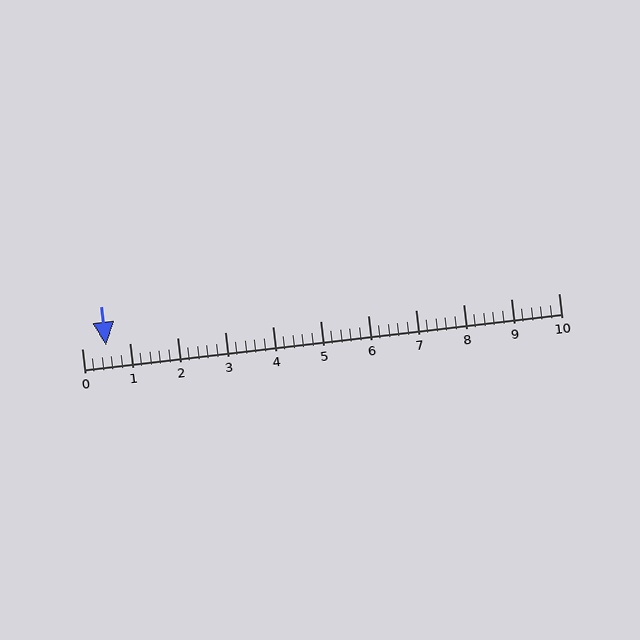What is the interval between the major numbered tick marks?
The major tick marks are spaced 1 units apart.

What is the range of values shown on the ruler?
The ruler shows values from 0 to 10.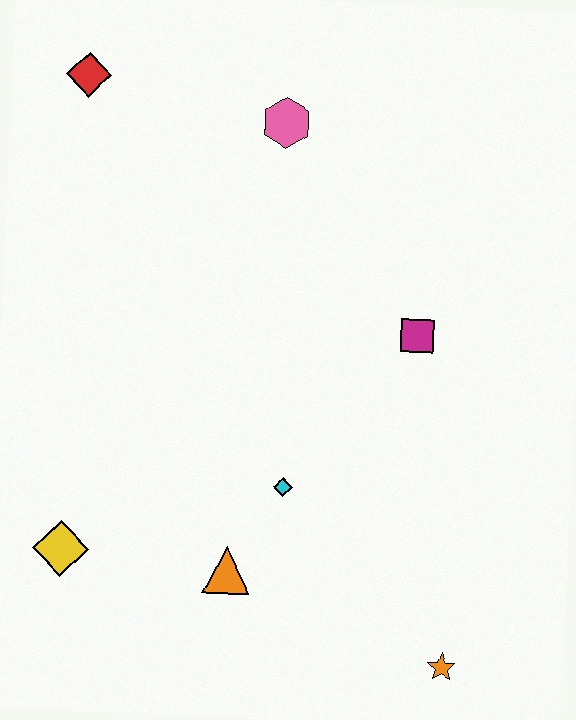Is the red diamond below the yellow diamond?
No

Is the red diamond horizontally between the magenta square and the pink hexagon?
No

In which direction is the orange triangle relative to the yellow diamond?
The orange triangle is to the right of the yellow diamond.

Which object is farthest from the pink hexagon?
The orange star is farthest from the pink hexagon.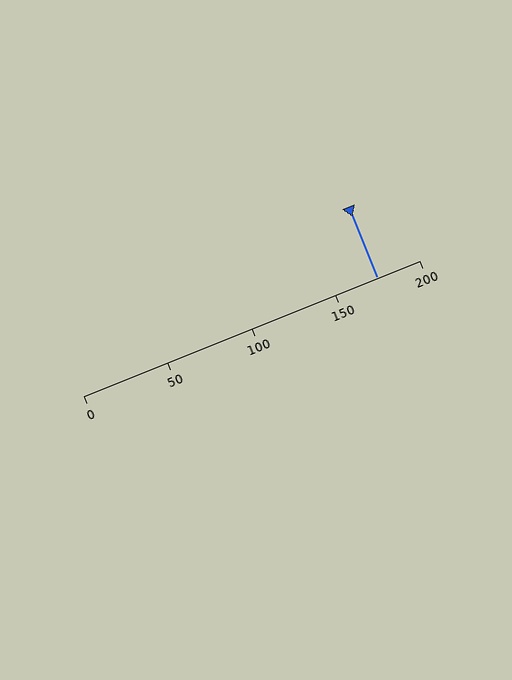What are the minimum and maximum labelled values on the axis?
The axis runs from 0 to 200.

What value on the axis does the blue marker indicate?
The marker indicates approximately 175.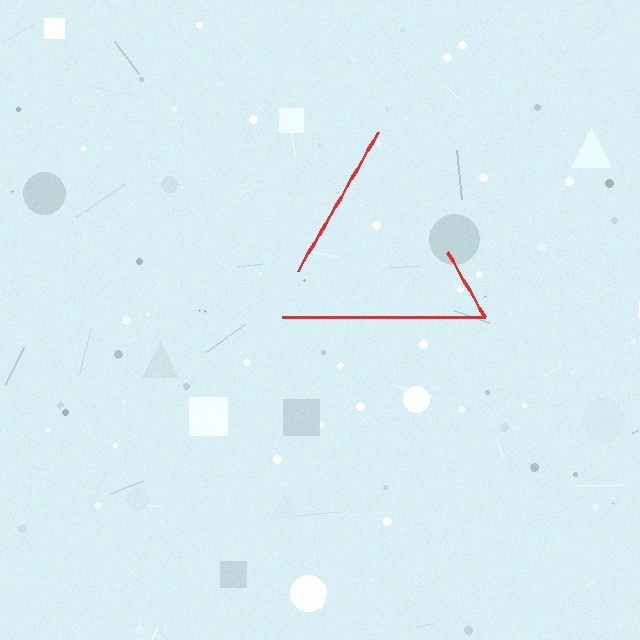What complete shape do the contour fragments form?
The contour fragments form a triangle.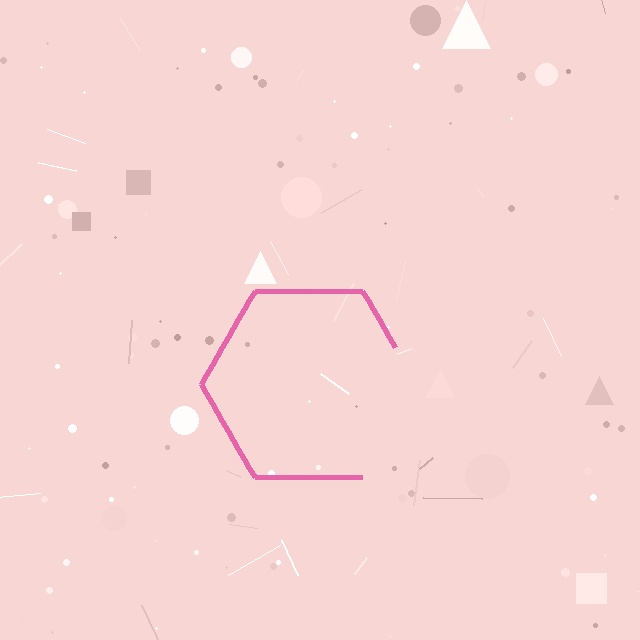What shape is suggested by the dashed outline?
The dashed outline suggests a hexagon.